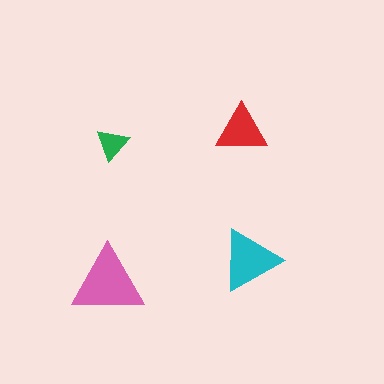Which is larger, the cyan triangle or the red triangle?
The cyan one.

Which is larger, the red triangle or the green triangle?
The red one.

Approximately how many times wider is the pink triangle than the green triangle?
About 2 times wider.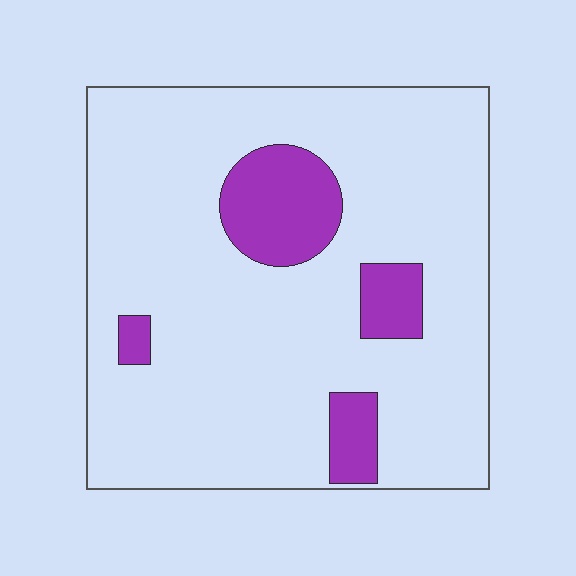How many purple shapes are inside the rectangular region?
4.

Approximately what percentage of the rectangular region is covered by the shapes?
Approximately 15%.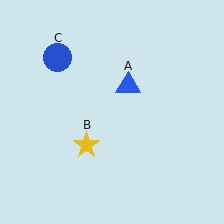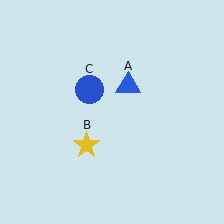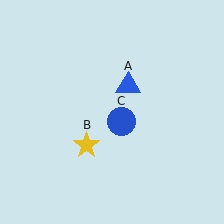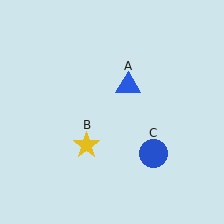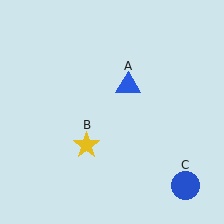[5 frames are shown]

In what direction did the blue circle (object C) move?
The blue circle (object C) moved down and to the right.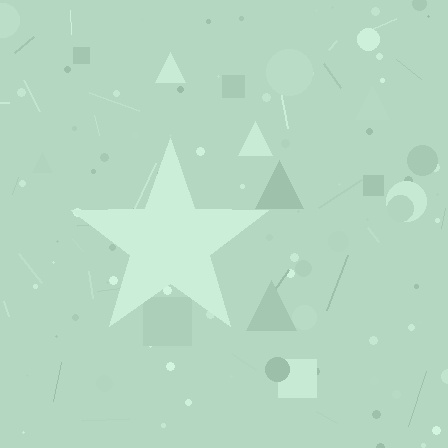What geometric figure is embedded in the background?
A star is embedded in the background.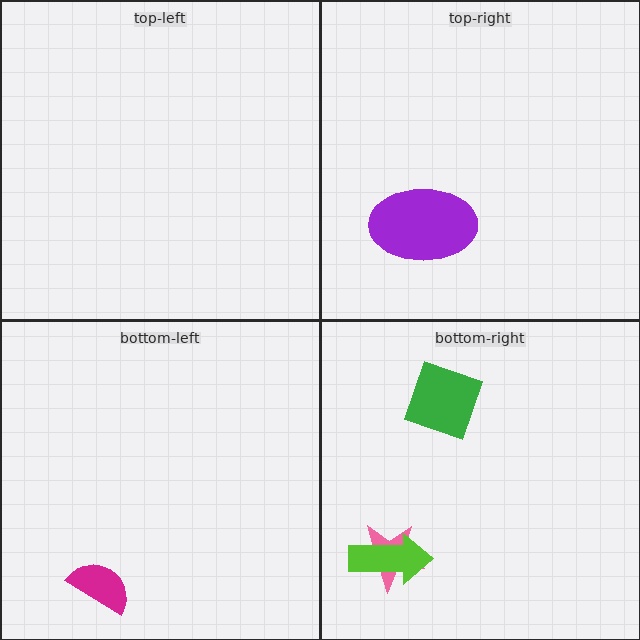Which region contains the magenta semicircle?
The bottom-left region.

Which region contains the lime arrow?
The bottom-right region.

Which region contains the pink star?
The bottom-right region.